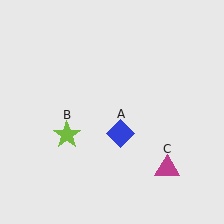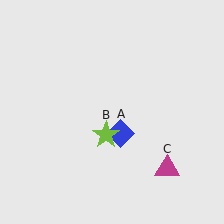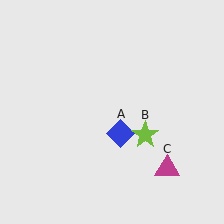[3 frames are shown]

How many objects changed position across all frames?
1 object changed position: lime star (object B).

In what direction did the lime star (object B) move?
The lime star (object B) moved right.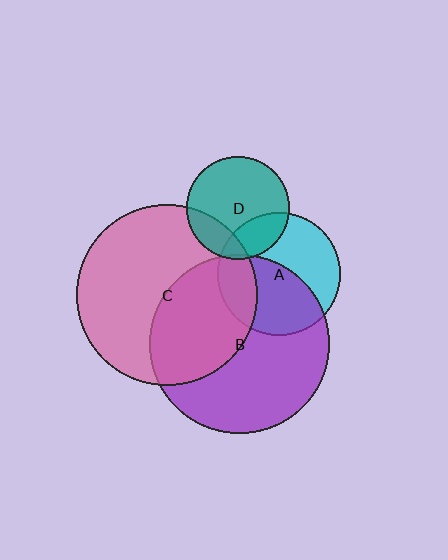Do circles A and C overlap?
Yes.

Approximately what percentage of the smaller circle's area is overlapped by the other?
Approximately 20%.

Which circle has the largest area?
Circle C (pink).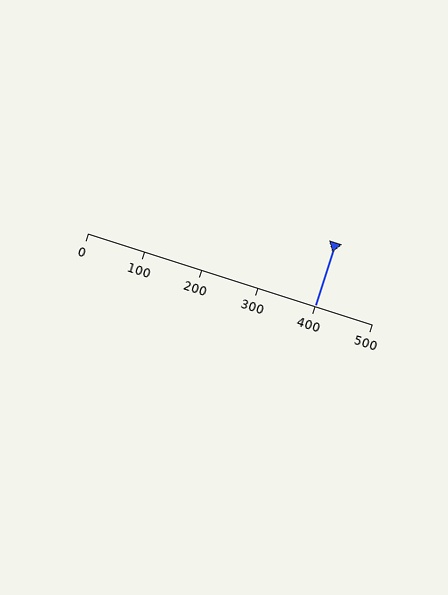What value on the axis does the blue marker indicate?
The marker indicates approximately 400.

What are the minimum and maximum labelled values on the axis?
The axis runs from 0 to 500.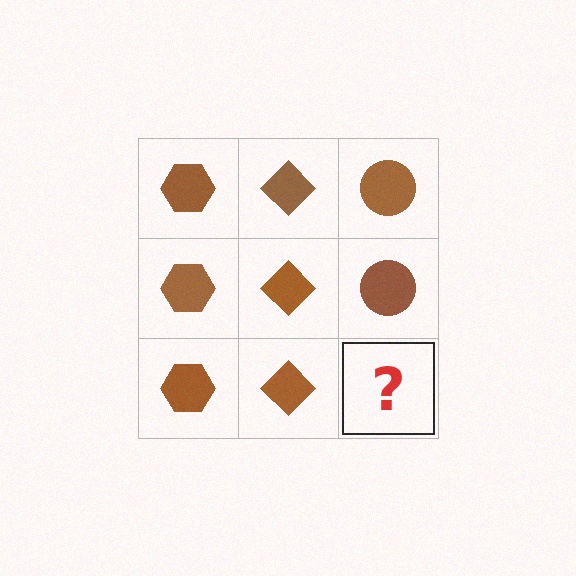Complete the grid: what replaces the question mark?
The question mark should be replaced with a brown circle.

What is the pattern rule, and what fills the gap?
The rule is that each column has a consistent shape. The gap should be filled with a brown circle.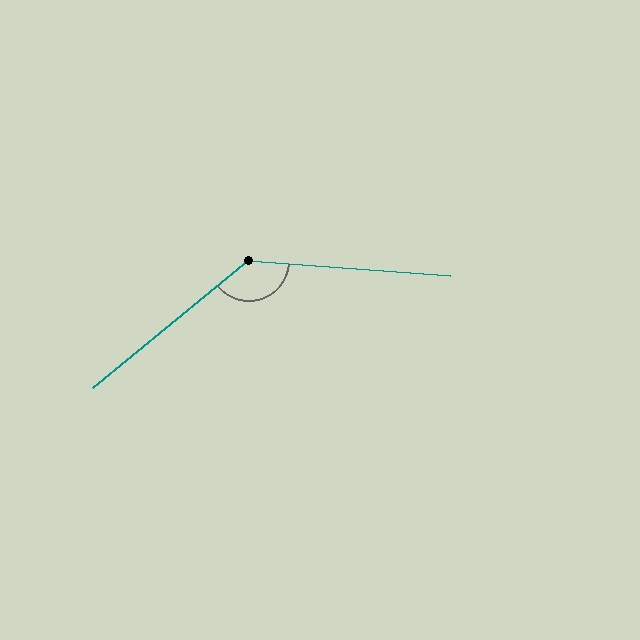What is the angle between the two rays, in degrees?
Approximately 136 degrees.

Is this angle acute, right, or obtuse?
It is obtuse.